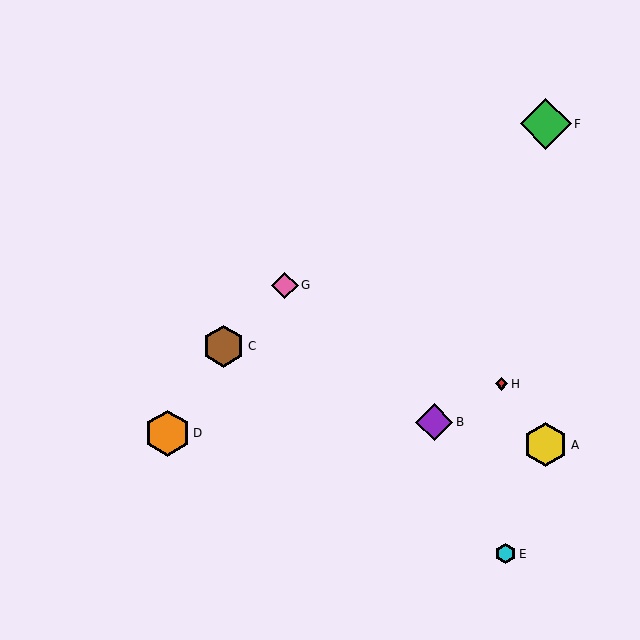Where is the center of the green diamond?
The center of the green diamond is at (546, 124).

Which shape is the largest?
The green diamond (labeled F) is the largest.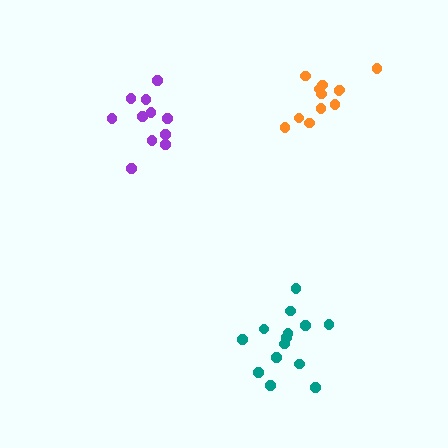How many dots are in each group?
Group 1: 11 dots, Group 2: 12 dots, Group 3: 14 dots (37 total).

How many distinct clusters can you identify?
There are 3 distinct clusters.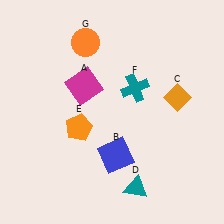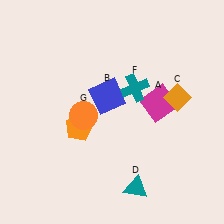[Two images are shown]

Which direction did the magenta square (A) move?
The magenta square (A) moved right.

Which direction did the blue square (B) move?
The blue square (B) moved up.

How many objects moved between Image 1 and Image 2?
3 objects moved between the two images.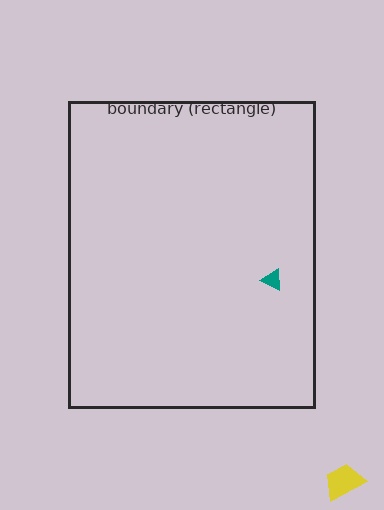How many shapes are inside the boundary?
1 inside, 1 outside.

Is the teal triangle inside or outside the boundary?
Inside.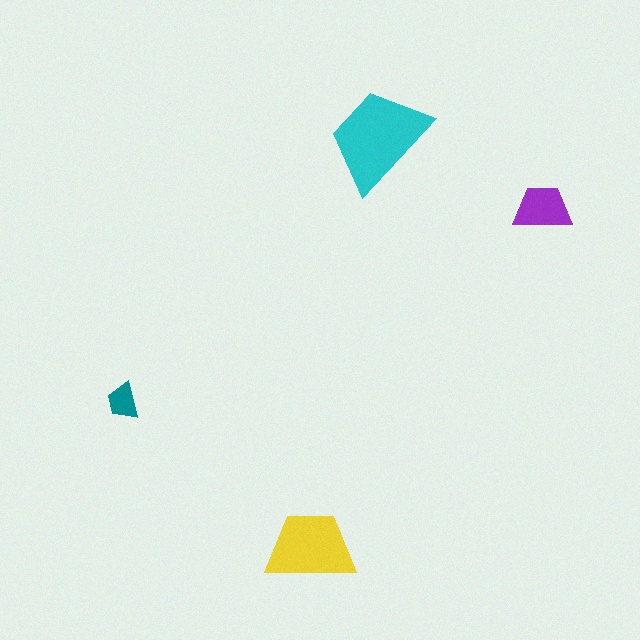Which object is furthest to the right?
The purple trapezoid is rightmost.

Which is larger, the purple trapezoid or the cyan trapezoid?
The cyan one.